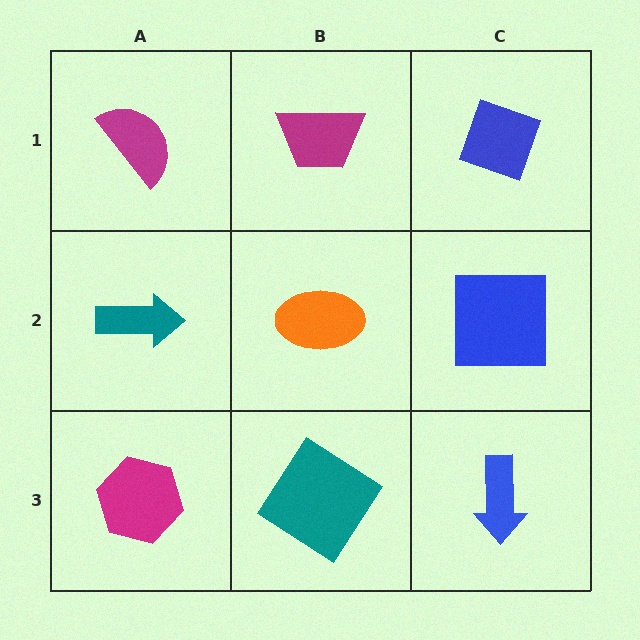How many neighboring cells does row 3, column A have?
2.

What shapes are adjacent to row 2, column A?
A magenta semicircle (row 1, column A), a magenta hexagon (row 3, column A), an orange ellipse (row 2, column B).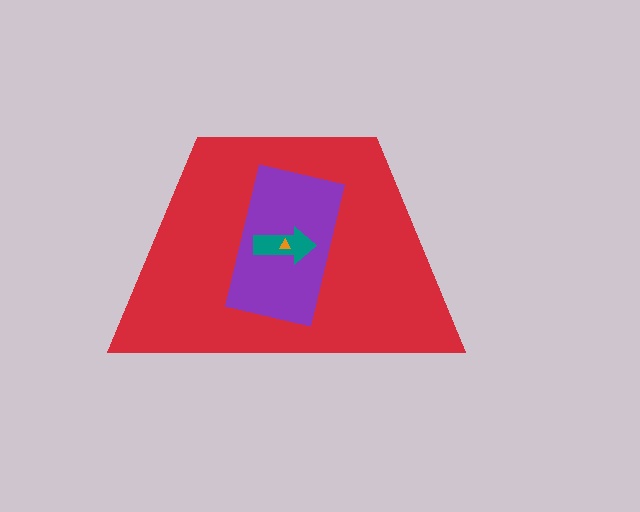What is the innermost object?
The orange triangle.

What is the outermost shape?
The red trapezoid.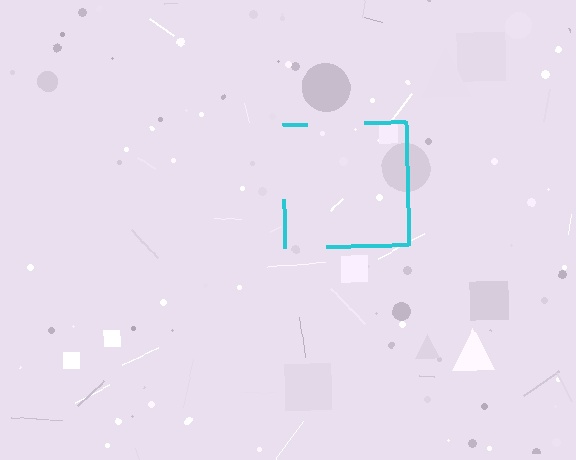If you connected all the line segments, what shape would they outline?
They would outline a square.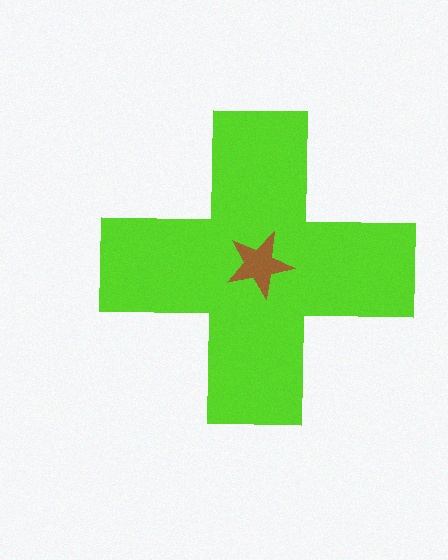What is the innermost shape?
The brown star.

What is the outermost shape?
The lime cross.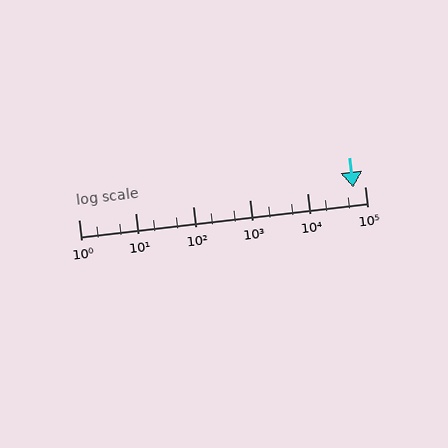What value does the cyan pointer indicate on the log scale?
The pointer indicates approximately 62000.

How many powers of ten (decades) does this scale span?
The scale spans 5 decades, from 1 to 100000.